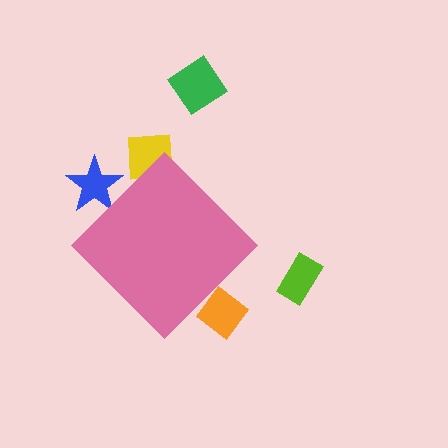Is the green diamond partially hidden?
No, the green diamond is fully visible.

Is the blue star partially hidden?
Yes, the blue star is partially hidden behind the pink diamond.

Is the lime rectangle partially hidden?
No, the lime rectangle is fully visible.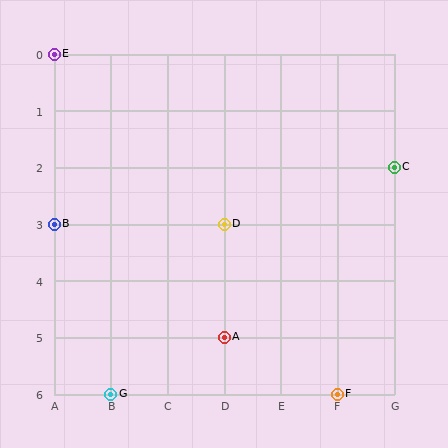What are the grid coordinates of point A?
Point A is at grid coordinates (D, 5).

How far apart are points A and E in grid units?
Points A and E are 3 columns and 5 rows apart (about 5.8 grid units diagonally).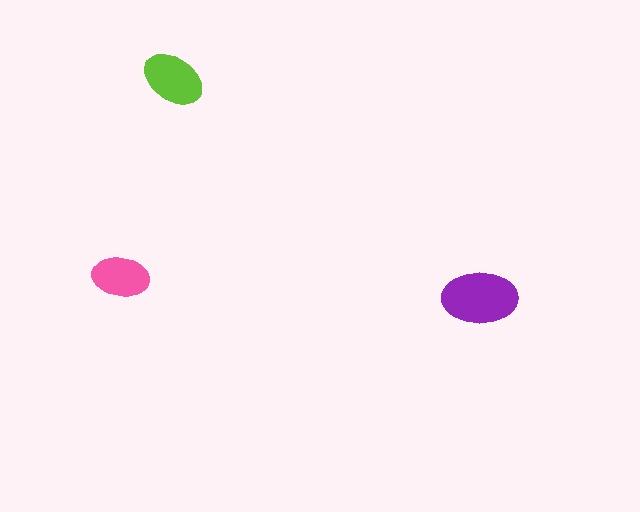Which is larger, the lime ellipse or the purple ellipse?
The purple one.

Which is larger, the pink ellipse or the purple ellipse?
The purple one.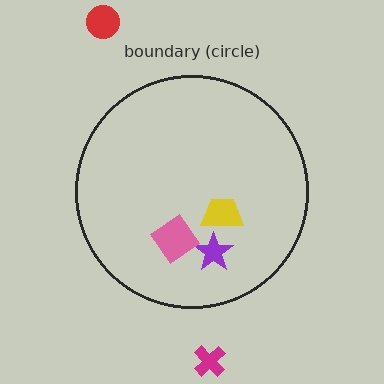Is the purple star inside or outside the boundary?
Inside.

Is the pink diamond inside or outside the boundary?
Inside.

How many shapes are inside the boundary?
3 inside, 2 outside.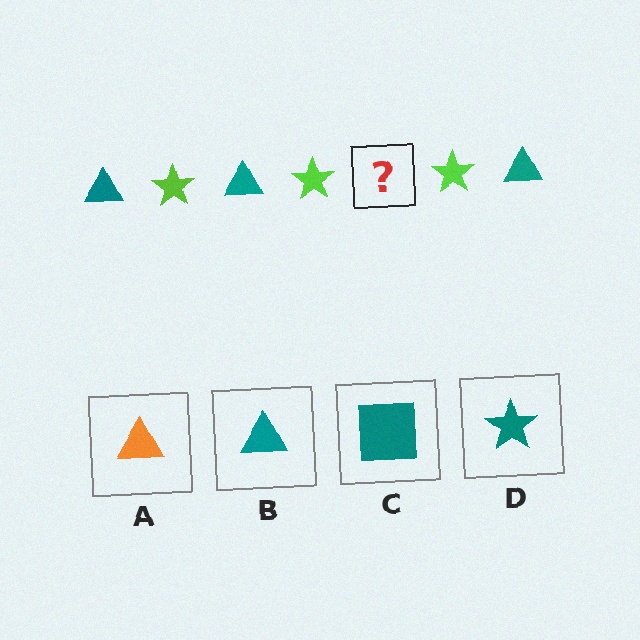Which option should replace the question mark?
Option B.